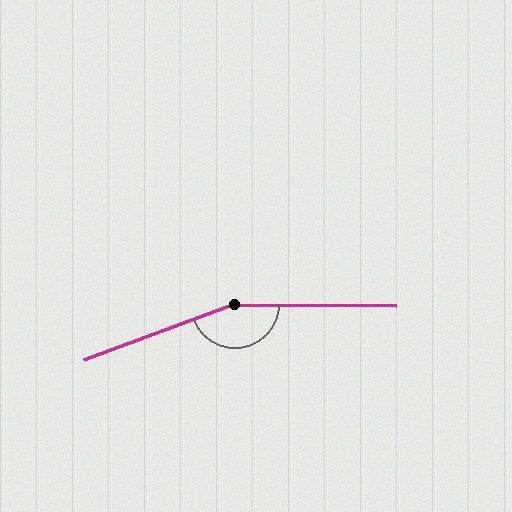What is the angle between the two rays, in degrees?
Approximately 159 degrees.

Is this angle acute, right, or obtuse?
It is obtuse.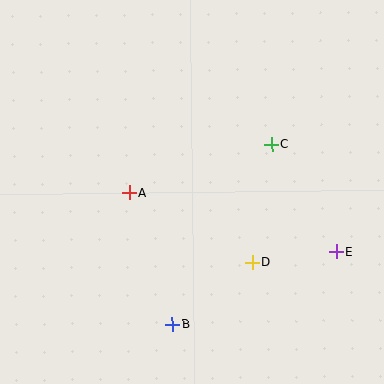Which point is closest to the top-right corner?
Point C is closest to the top-right corner.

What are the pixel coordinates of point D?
Point D is at (252, 263).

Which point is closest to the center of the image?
Point A at (129, 193) is closest to the center.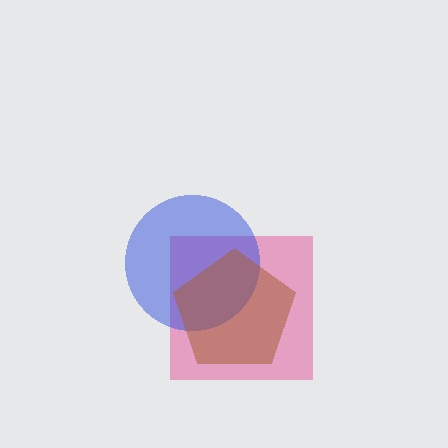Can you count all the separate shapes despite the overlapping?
Yes, there are 3 separate shapes.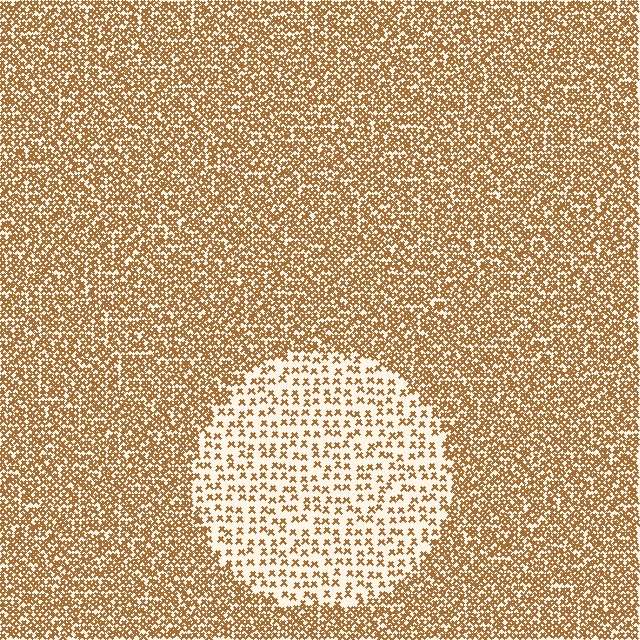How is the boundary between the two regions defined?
The boundary is defined by a change in element density (approximately 2.6x ratio). All elements are the same color, size, and shape.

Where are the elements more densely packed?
The elements are more densely packed outside the circle boundary.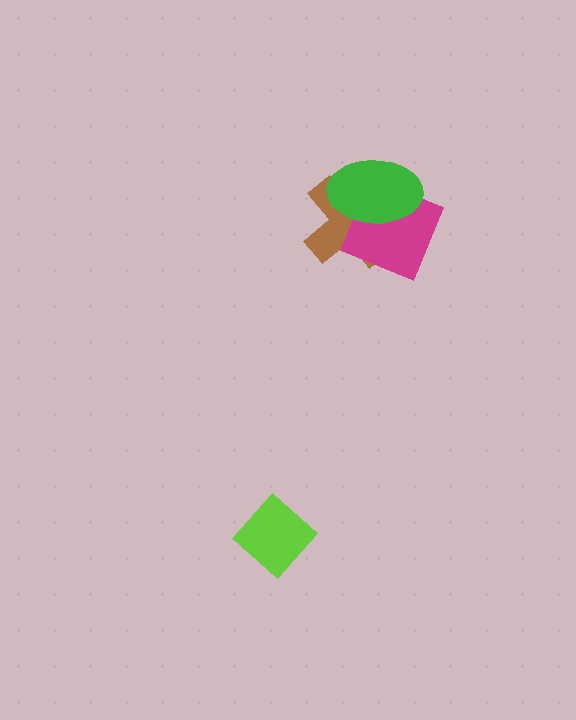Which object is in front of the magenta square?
The green ellipse is in front of the magenta square.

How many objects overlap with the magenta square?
2 objects overlap with the magenta square.